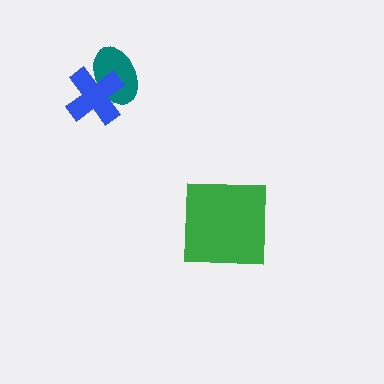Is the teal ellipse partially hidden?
Yes, it is partially covered by another shape.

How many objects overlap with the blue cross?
1 object overlaps with the blue cross.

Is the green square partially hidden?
No, no other shape covers it.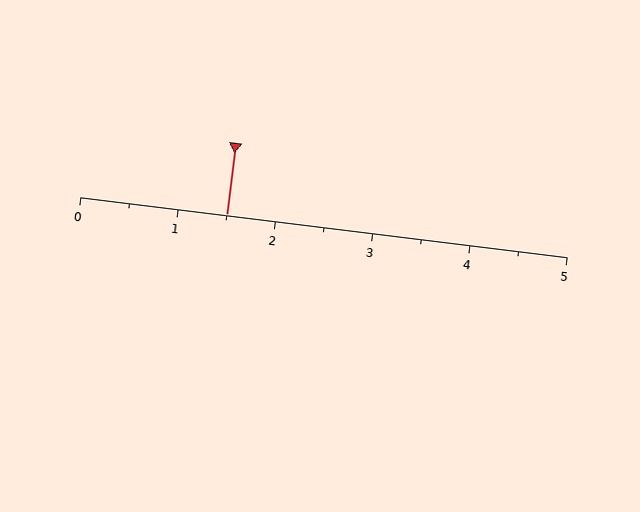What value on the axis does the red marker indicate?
The marker indicates approximately 1.5.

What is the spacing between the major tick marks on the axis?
The major ticks are spaced 1 apart.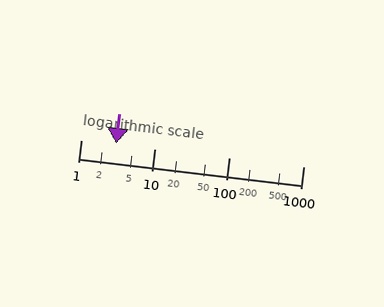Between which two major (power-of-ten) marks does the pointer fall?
The pointer is between 1 and 10.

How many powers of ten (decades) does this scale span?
The scale spans 3 decades, from 1 to 1000.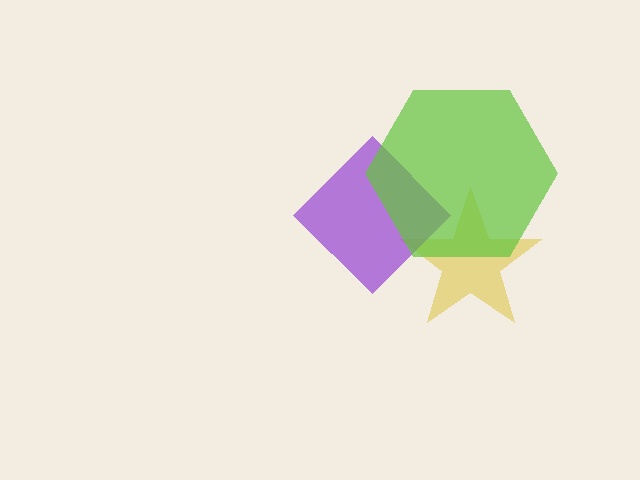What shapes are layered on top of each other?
The layered shapes are: a yellow star, a purple diamond, a lime hexagon.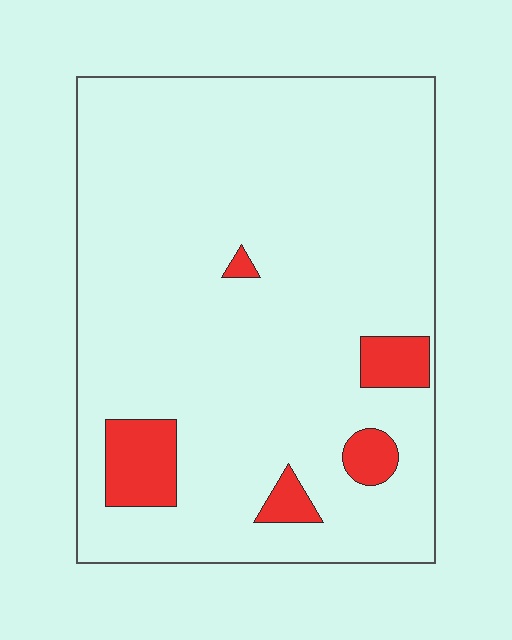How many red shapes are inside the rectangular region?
5.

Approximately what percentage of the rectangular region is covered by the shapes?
Approximately 10%.